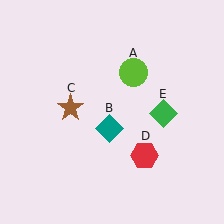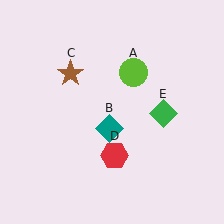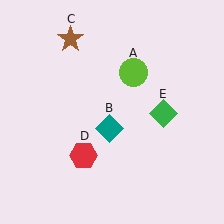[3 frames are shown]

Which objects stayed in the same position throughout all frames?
Lime circle (object A) and teal diamond (object B) and green diamond (object E) remained stationary.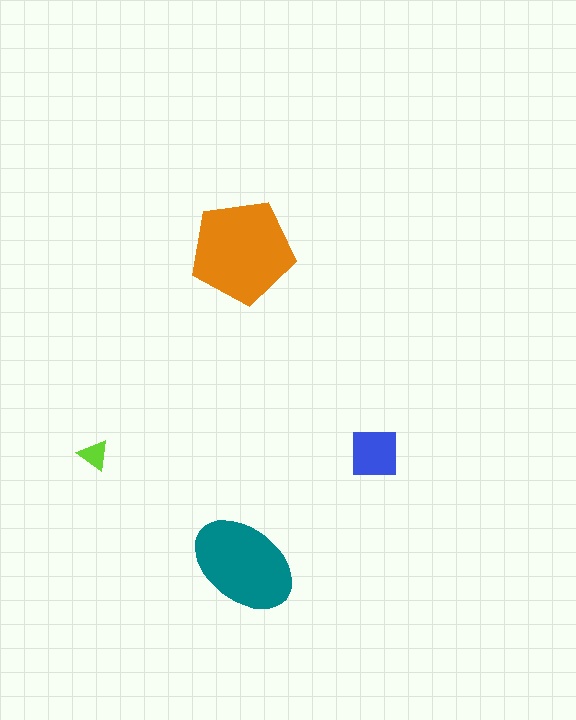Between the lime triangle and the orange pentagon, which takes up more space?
The orange pentagon.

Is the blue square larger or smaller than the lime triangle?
Larger.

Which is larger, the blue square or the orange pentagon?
The orange pentagon.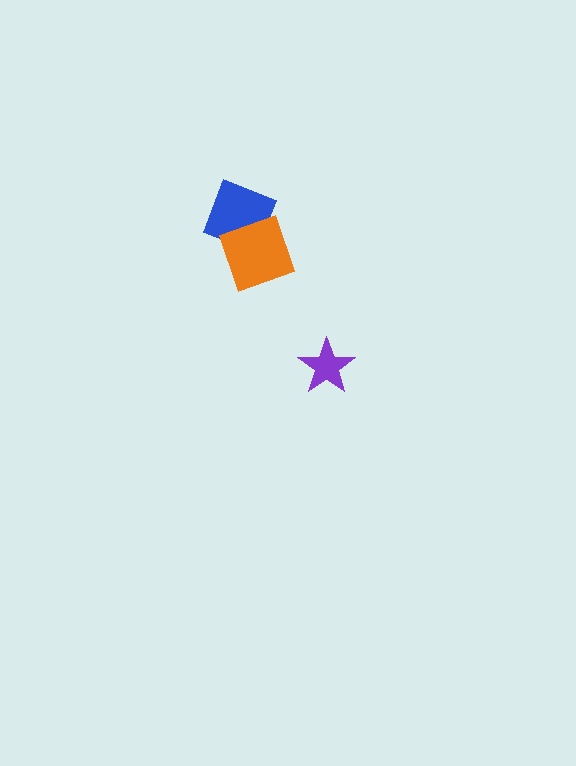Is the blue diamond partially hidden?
Yes, it is partially covered by another shape.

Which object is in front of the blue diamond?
The orange diamond is in front of the blue diamond.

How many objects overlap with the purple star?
0 objects overlap with the purple star.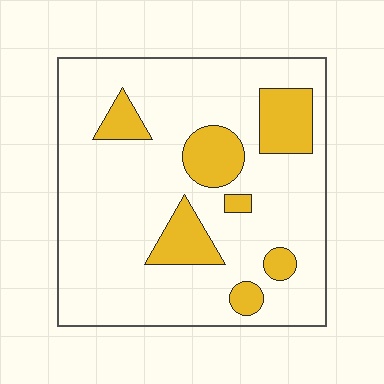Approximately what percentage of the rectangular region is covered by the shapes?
Approximately 20%.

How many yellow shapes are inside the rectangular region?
7.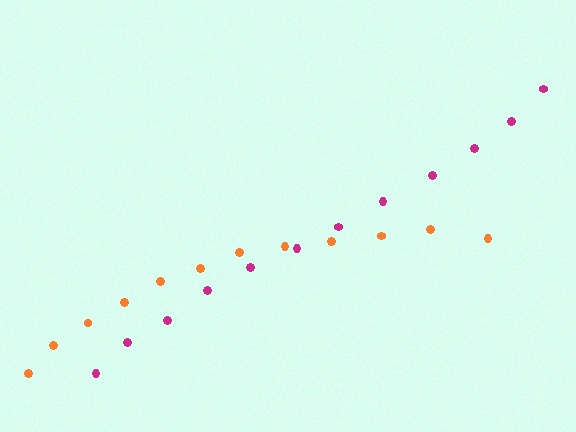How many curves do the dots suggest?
There are 2 distinct paths.